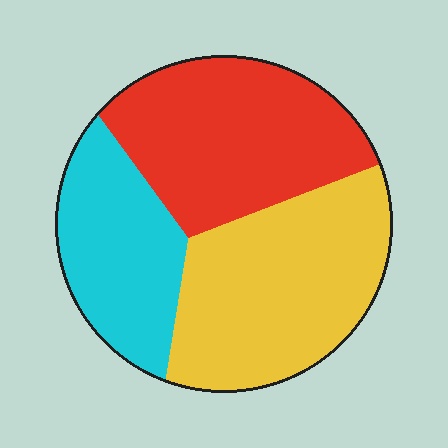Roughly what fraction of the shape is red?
Red covers about 35% of the shape.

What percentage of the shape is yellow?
Yellow takes up about two fifths (2/5) of the shape.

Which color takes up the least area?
Cyan, at roughly 25%.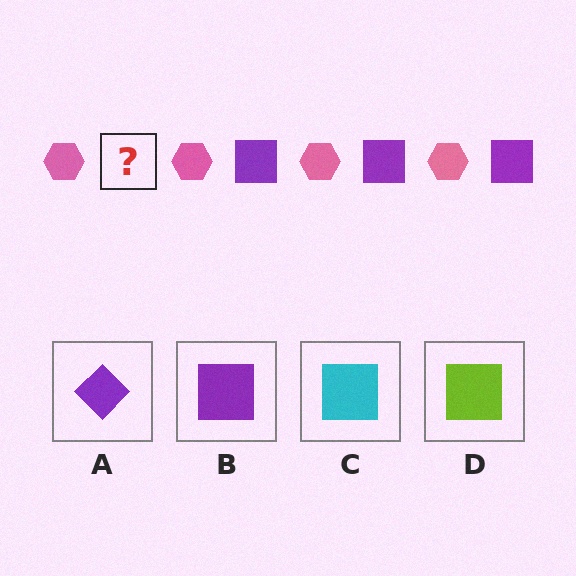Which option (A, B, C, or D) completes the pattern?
B.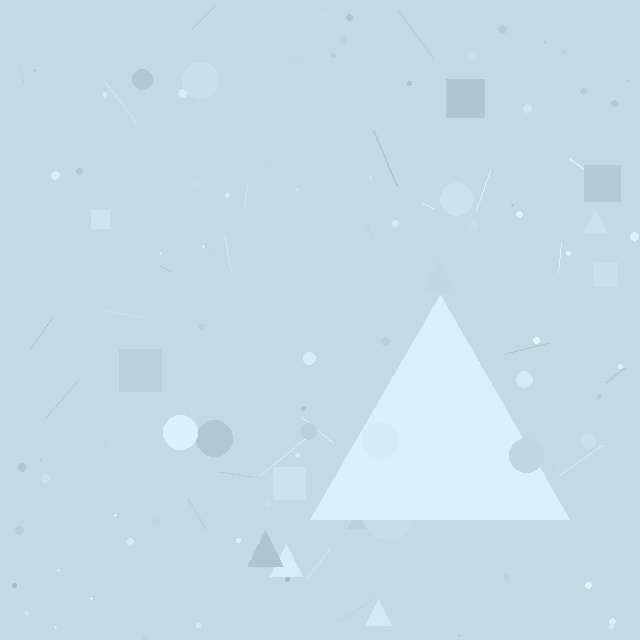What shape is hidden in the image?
A triangle is hidden in the image.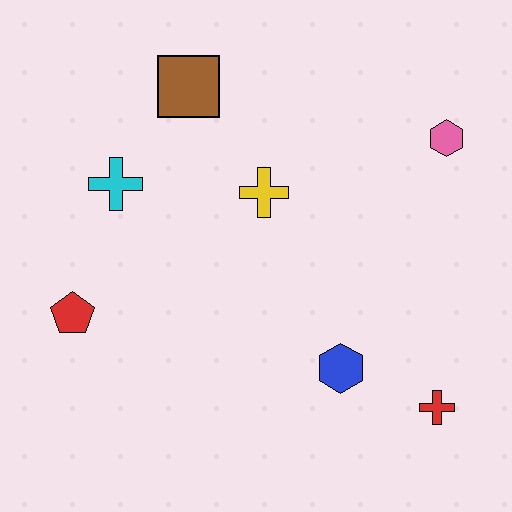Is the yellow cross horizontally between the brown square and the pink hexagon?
Yes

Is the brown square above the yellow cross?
Yes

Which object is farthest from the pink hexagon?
The red pentagon is farthest from the pink hexagon.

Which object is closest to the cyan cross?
The brown square is closest to the cyan cross.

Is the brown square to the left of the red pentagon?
No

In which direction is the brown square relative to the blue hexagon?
The brown square is above the blue hexagon.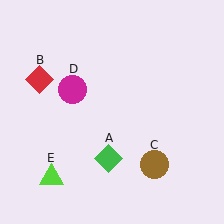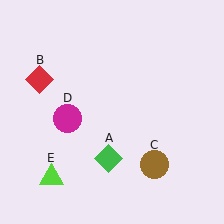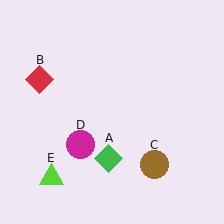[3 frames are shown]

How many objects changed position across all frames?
1 object changed position: magenta circle (object D).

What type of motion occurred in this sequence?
The magenta circle (object D) rotated counterclockwise around the center of the scene.